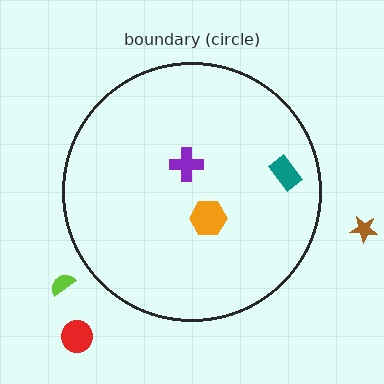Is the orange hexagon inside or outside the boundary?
Inside.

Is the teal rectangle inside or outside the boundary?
Inside.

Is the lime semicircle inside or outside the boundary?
Outside.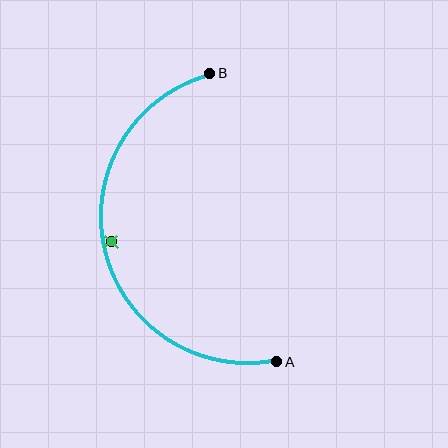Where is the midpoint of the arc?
The arc midpoint is the point on the curve farthest from the straight line joining A and B. It sits to the left of that line.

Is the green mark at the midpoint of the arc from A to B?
No — the green mark does not lie on the arc at all. It sits slightly inside the curve.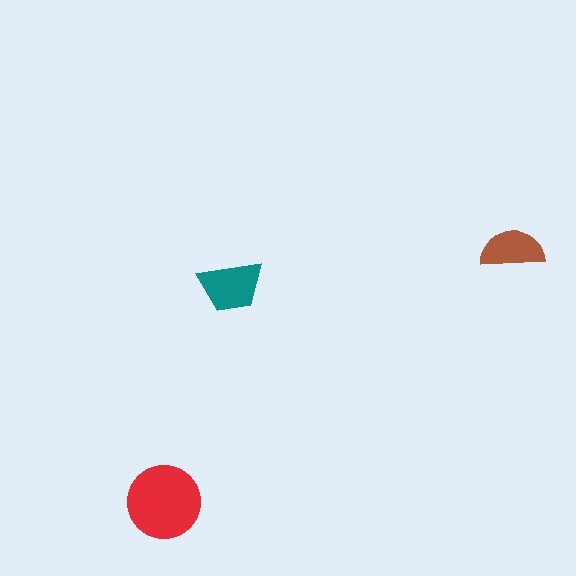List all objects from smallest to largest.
The brown semicircle, the teal trapezoid, the red circle.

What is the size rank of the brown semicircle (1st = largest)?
3rd.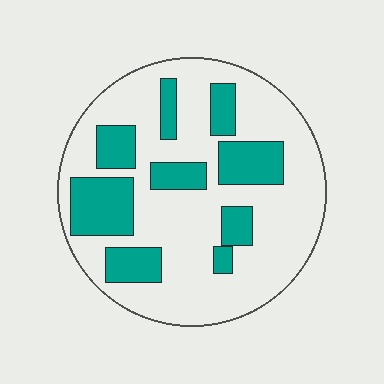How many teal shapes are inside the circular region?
9.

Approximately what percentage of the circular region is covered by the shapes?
Approximately 30%.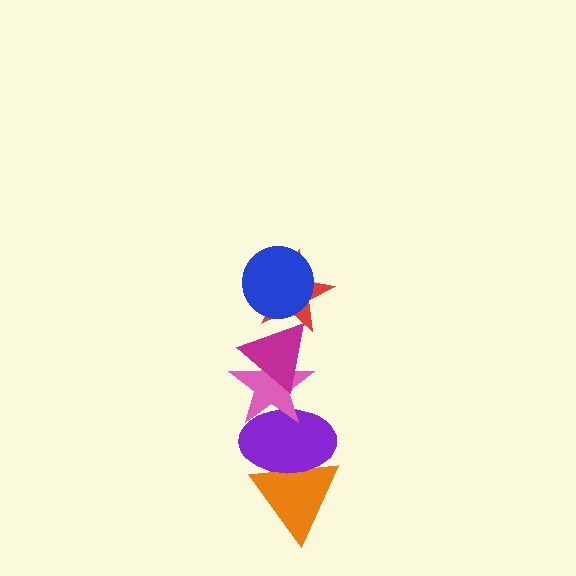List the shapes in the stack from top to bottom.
From top to bottom: the blue circle, the red star, the magenta triangle, the pink star, the purple ellipse, the orange triangle.